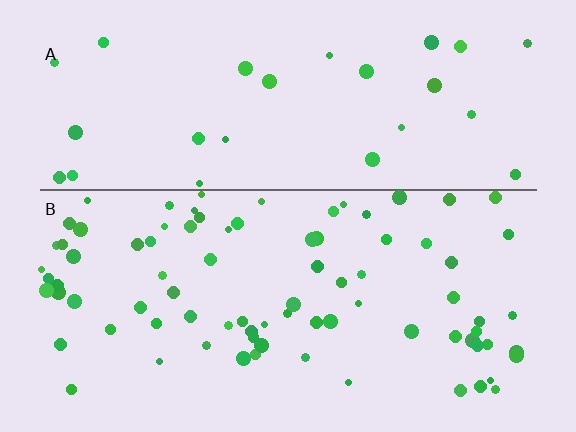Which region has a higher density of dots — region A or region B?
B (the bottom).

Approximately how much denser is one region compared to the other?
Approximately 2.9× — region B over region A.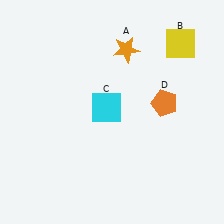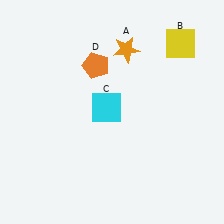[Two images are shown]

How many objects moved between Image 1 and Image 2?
1 object moved between the two images.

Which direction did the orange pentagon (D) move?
The orange pentagon (D) moved left.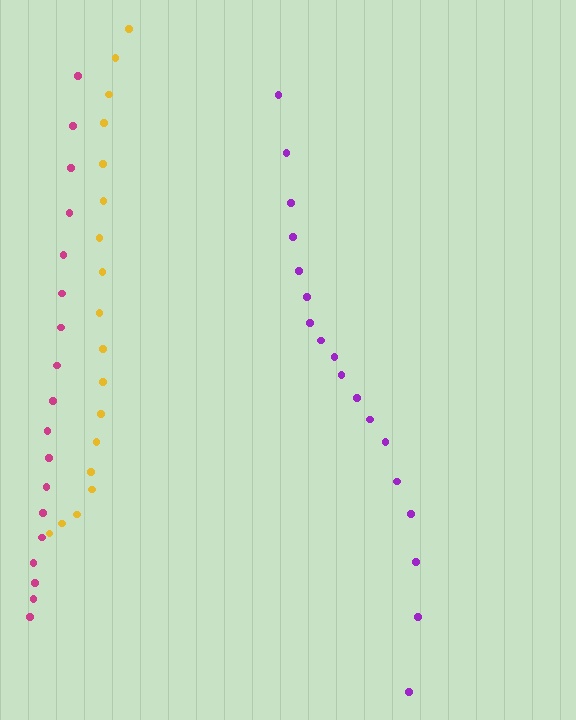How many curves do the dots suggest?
There are 3 distinct paths.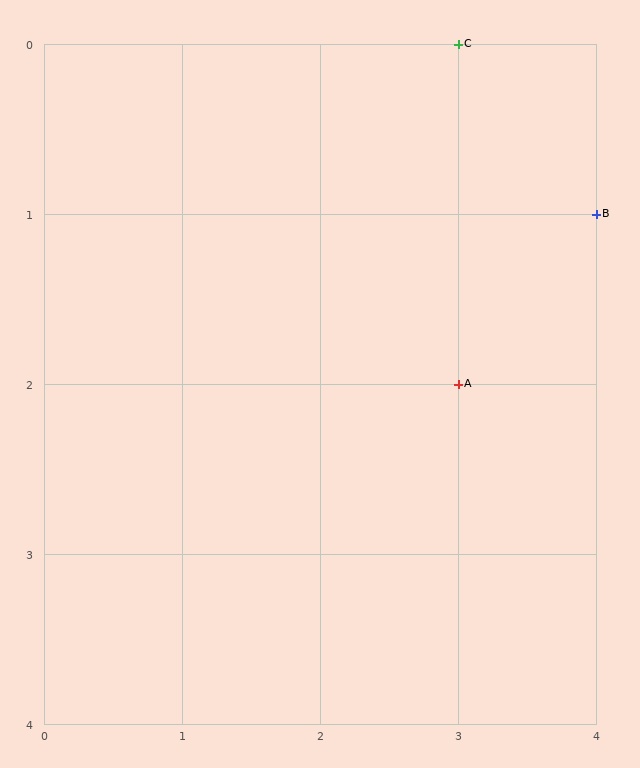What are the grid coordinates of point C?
Point C is at grid coordinates (3, 0).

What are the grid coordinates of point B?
Point B is at grid coordinates (4, 1).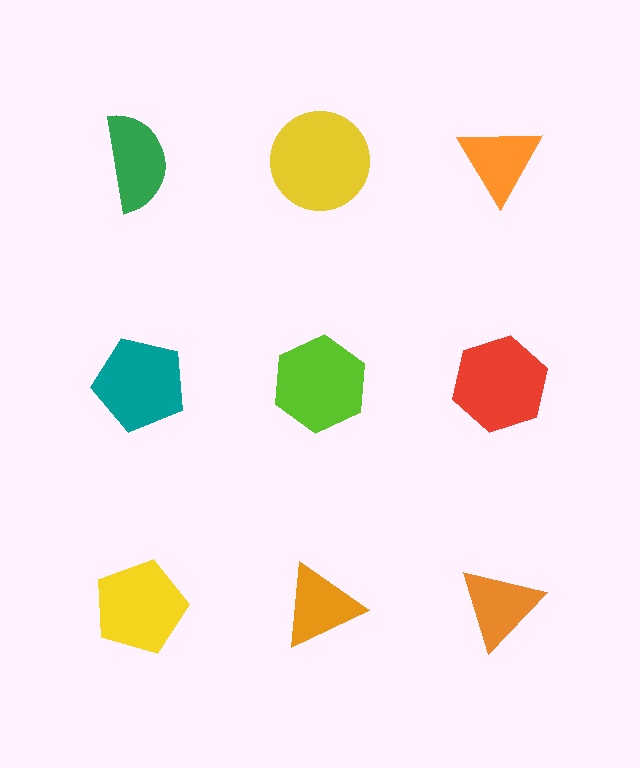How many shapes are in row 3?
3 shapes.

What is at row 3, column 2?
An orange triangle.